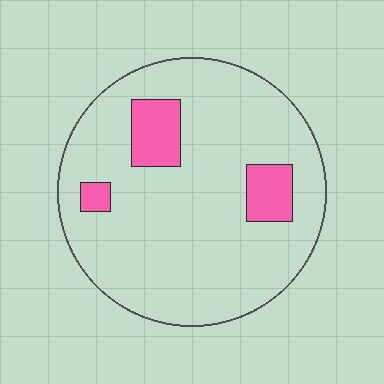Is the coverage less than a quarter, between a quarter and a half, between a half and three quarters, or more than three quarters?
Less than a quarter.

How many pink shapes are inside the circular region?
3.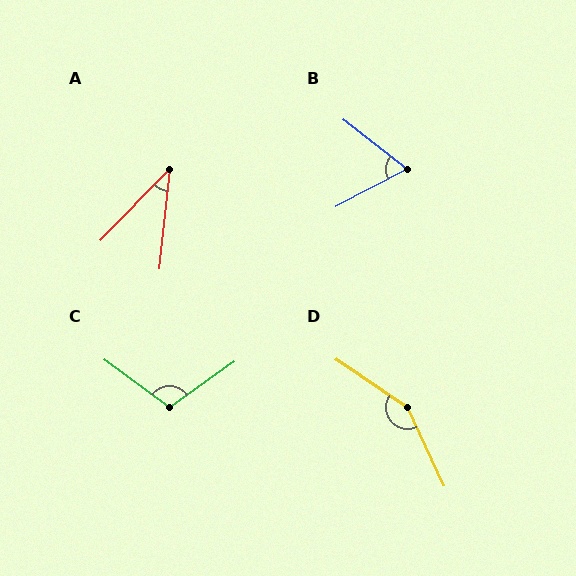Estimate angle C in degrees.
Approximately 108 degrees.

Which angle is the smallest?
A, at approximately 38 degrees.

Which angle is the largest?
D, at approximately 149 degrees.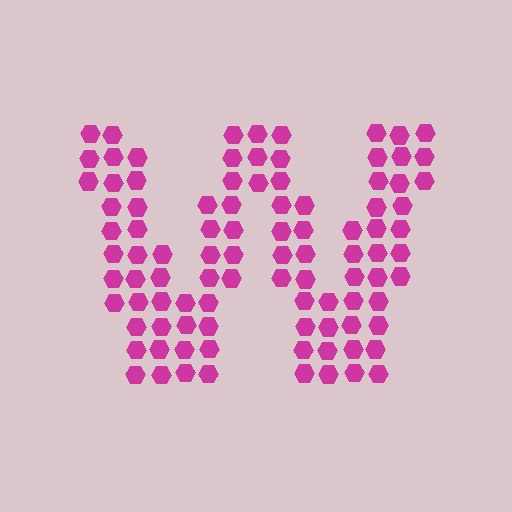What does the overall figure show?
The overall figure shows the letter W.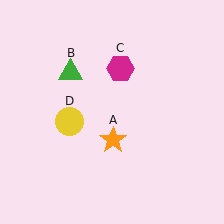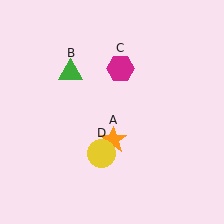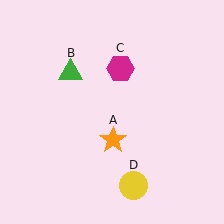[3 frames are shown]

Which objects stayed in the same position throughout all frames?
Orange star (object A) and green triangle (object B) and magenta hexagon (object C) remained stationary.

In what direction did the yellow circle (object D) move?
The yellow circle (object D) moved down and to the right.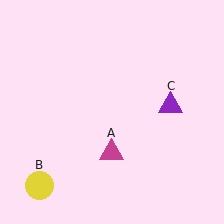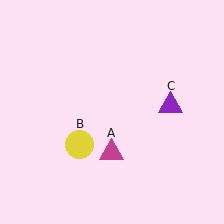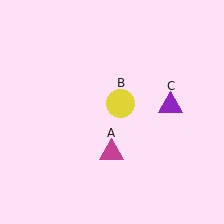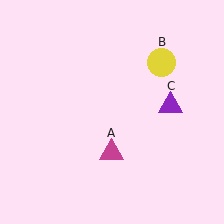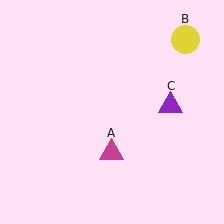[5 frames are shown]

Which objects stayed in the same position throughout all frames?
Magenta triangle (object A) and purple triangle (object C) remained stationary.